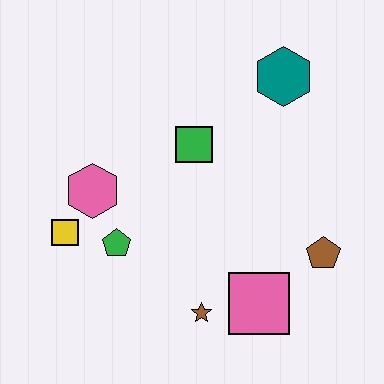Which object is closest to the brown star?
The pink square is closest to the brown star.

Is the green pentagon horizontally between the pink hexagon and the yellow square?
No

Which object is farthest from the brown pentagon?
The yellow square is farthest from the brown pentagon.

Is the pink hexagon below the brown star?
No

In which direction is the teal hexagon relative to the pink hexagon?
The teal hexagon is to the right of the pink hexagon.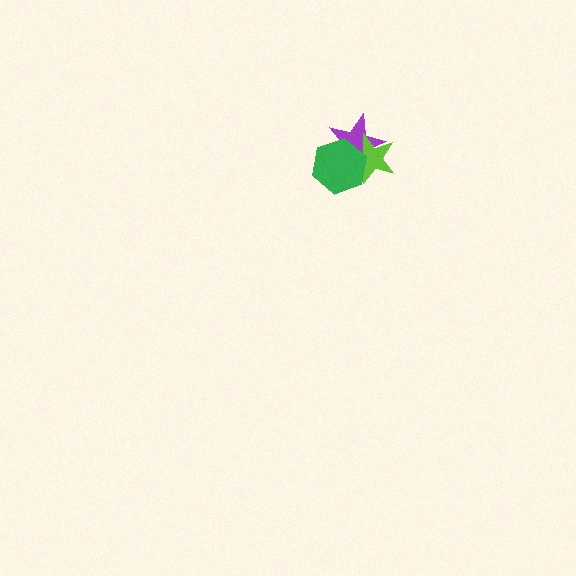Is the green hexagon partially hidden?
No, no other shape covers it.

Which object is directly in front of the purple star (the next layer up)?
The lime star is directly in front of the purple star.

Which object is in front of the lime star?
The green hexagon is in front of the lime star.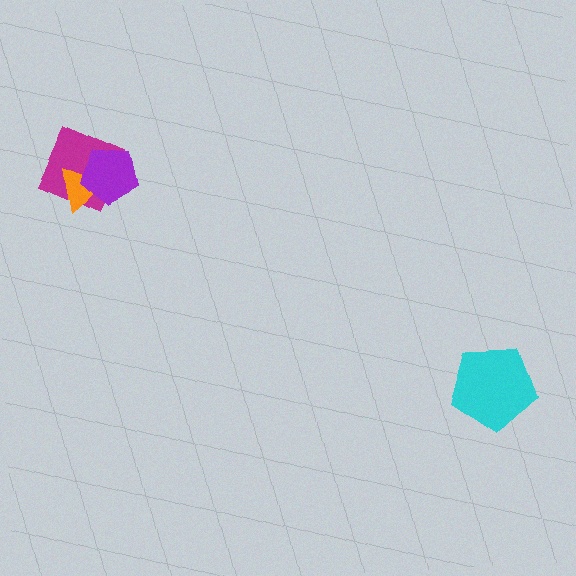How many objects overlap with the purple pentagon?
2 objects overlap with the purple pentagon.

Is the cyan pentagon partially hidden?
No, no other shape covers it.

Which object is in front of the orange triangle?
The purple pentagon is in front of the orange triangle.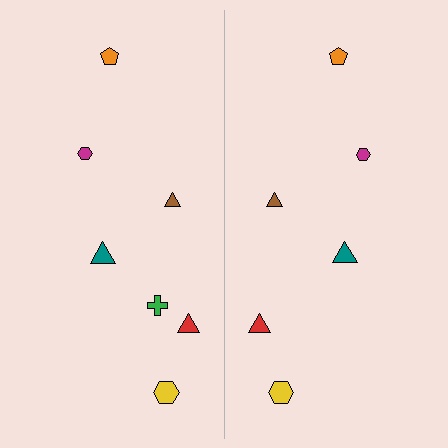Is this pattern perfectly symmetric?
No, the pattern is not perfectly symmetric. A green cross is missing from the right side.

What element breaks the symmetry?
A green cross is missing from the right side.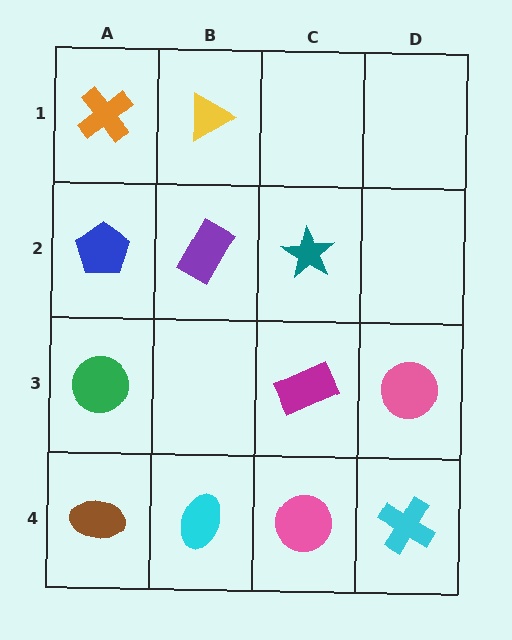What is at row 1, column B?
A yellow triangle.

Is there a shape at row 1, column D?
No, that cell is empty.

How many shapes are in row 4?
4 shapes.